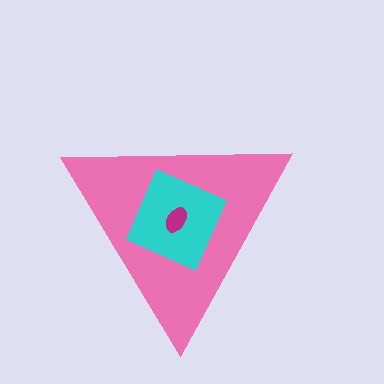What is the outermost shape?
The pink triangle.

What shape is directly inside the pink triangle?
The cyan diamond.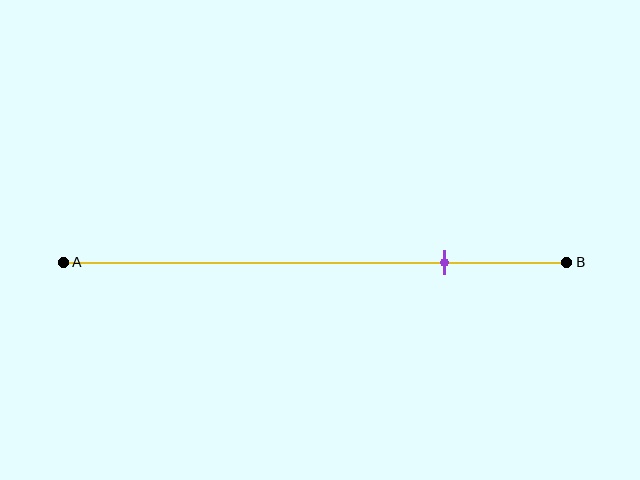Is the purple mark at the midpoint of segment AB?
No, the mark is at about 75% from A, not at the 50% midpoint.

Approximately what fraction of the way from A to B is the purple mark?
The purple mark is approximately 75% of the way from A to B.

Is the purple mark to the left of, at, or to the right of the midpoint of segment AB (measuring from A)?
The purple mark is to the right of the midpoint of segment AB.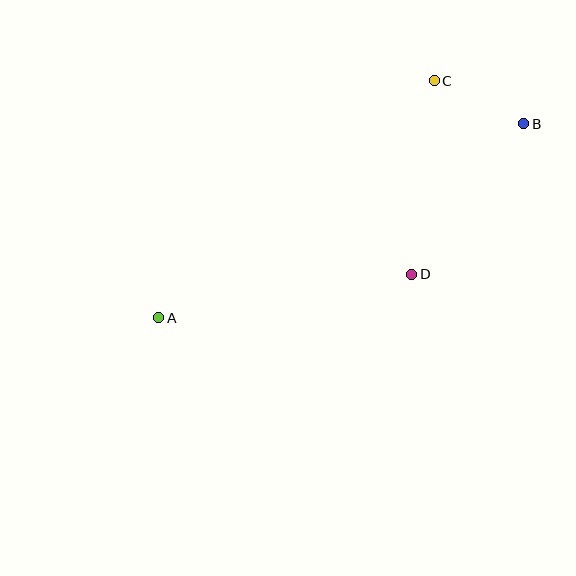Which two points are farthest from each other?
Points A and B are farthest from each other.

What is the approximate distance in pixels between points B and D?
The distance between B and D is approximately 187 pixels.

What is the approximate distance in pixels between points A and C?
The distance between A and C is approximately 364 pixels.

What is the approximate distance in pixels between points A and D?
The distance between A and D is approximately 257 pixels.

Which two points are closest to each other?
Points B and C are closest to each other.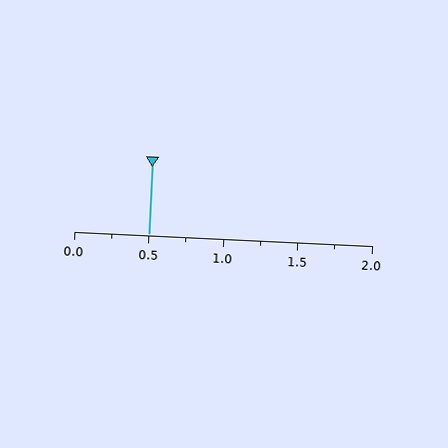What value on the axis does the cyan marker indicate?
The marker indicates approximately 0.5.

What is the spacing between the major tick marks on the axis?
The major ticks are spaced 0.5 apart.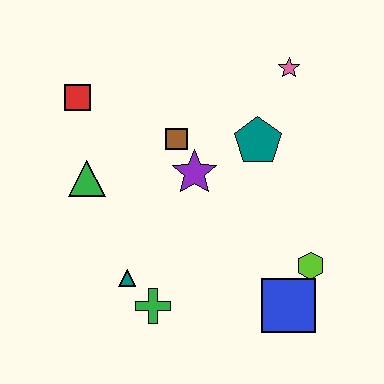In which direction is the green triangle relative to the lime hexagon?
The green triangle is to the left of the lime hexagon.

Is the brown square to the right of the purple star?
No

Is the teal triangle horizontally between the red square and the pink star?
Yes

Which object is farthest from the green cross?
The pink star is farthest from the green cross.